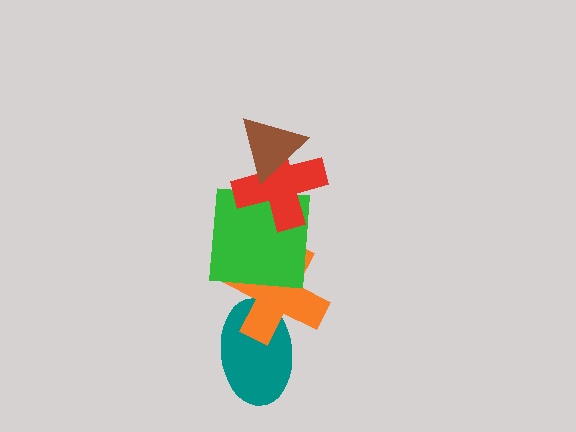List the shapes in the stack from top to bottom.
From top to bottom: the brown triangle, the red cross, the green square, the orange cross, the teal ellipse.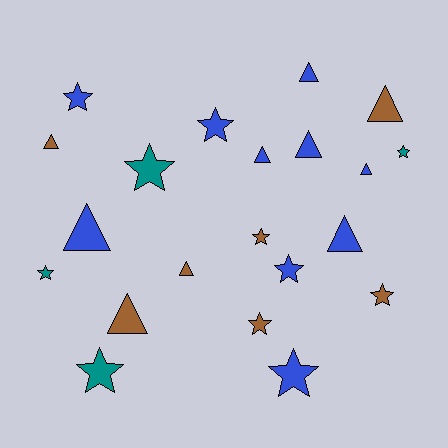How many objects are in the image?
There are 21 objects.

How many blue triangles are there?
There are 6 blue triangles.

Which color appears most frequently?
Blue, with 10 objects.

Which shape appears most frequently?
Star, with 11 objects.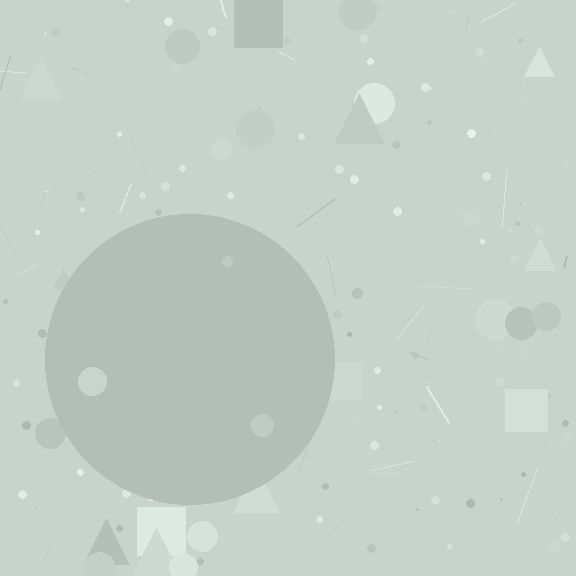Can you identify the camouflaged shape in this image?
The camouflaged shape is a circle.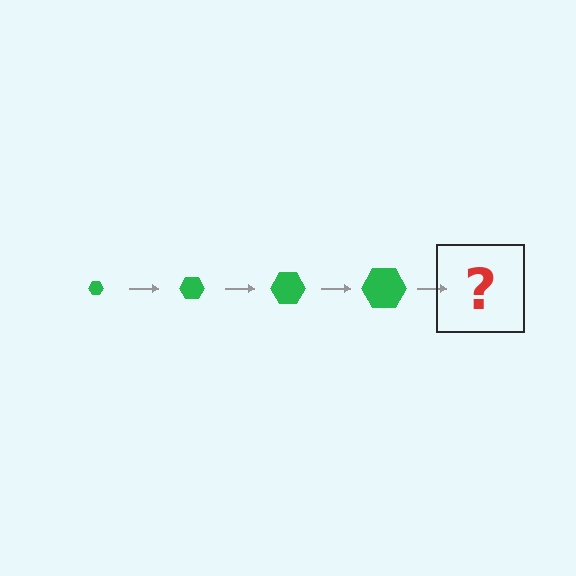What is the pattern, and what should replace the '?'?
The pattern is that the hexagon gets progressively larger each step. The '?' should be a green hexagon, larger than the previous one.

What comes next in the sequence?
The next element should be a green hexagon, larger than the previous one.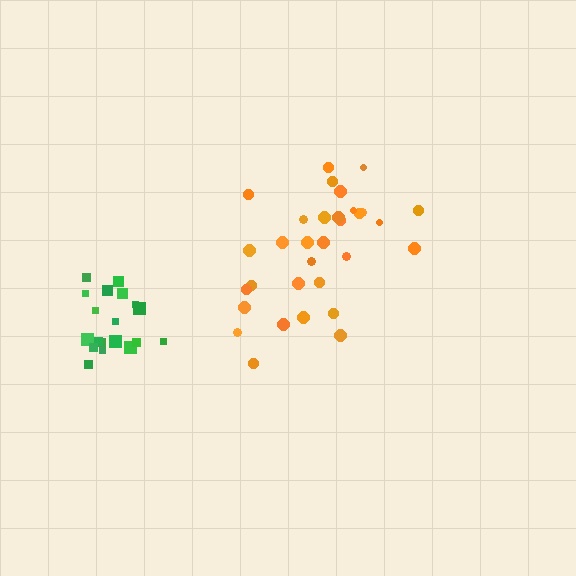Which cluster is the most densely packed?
Green.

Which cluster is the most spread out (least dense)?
Orange.